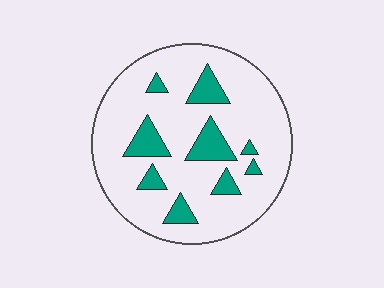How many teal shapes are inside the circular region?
9.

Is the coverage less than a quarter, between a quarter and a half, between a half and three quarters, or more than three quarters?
Less than a quarter.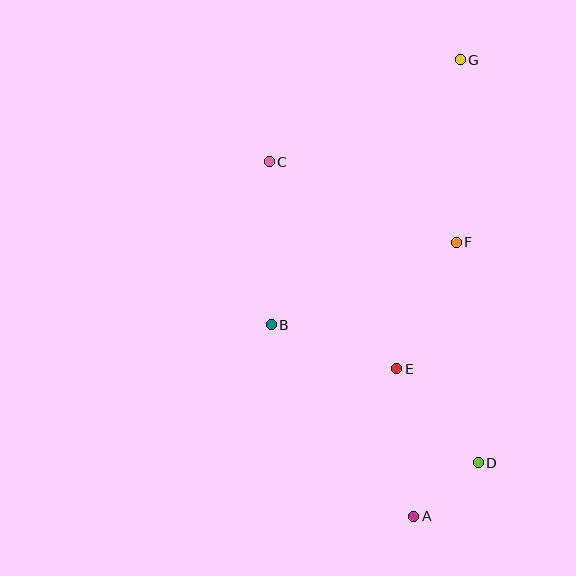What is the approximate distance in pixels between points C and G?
The distance between C and G is approximately 216 pixels.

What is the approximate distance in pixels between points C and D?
The distance between C and D is approximately 367 pixels.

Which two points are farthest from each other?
Points A and G are farthest from each other.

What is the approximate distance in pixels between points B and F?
The distance between B and F is approximately 203 pixels.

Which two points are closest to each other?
Points A and D are closest to each other.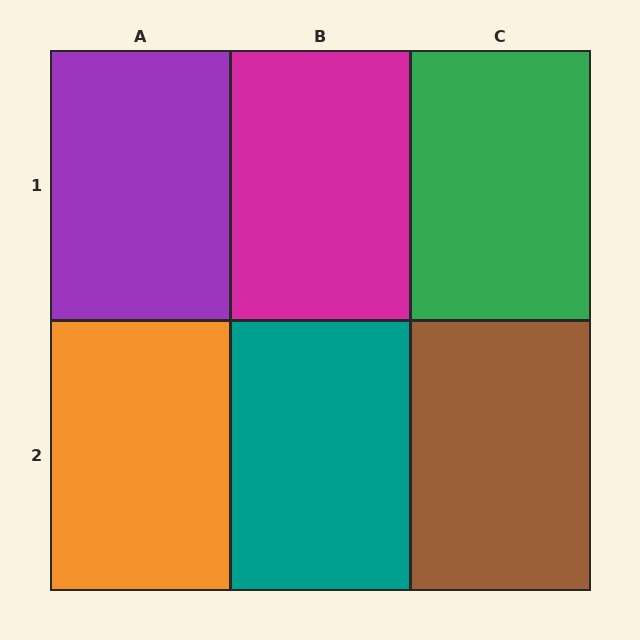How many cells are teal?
1 cell is teal.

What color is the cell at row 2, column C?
Brown.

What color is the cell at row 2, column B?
Teal.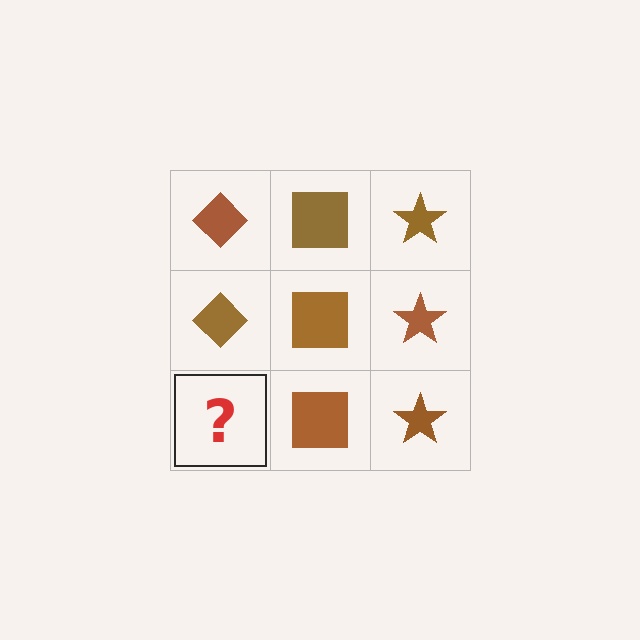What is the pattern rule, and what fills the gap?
The rule is that each column has a consistent shape. The gap should be filled with a brown diamond.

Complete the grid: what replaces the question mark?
The question mark should be replaced with a brown diamond.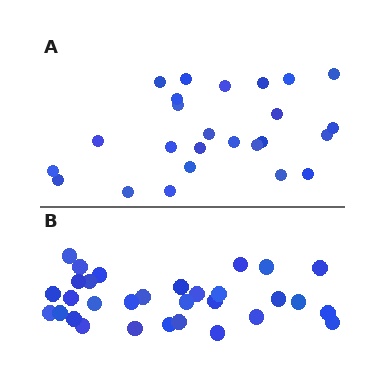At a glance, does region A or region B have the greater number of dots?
Region B (the bottom region) has more dots.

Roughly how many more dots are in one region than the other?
Region B has about 6 more dots than region A.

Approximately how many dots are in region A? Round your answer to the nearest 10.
About 20 dots. (The exact count is 25, which rounds to 20.)